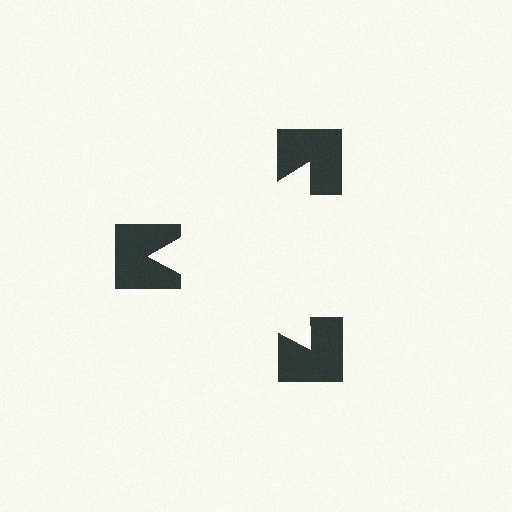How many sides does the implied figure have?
3 sides.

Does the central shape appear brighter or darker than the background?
It typically appears slightly brighter than the background, even though no actual brightness change is drawn.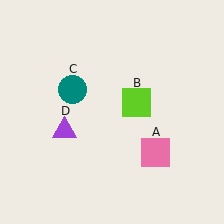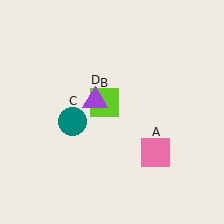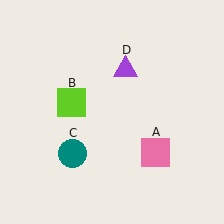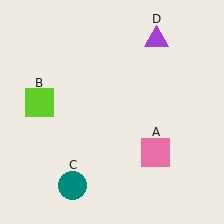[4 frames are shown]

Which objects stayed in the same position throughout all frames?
Pink square (object A) remained stationary.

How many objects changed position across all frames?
3 objects changed position: lime square (object B), teal circle (object C), purple triangle (object D).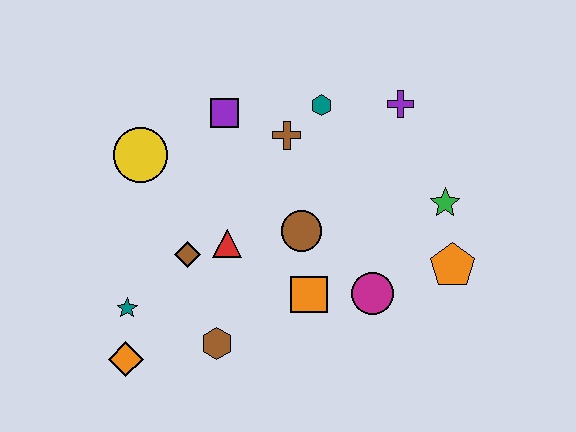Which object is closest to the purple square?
The brown cross is closest to the purple square.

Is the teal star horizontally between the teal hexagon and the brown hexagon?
No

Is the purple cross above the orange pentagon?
Yes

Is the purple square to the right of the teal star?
Yes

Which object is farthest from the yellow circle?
The orange pentagon is farthest from the yellow circle.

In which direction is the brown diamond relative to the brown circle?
The brown diamond is to the left of the brown circle.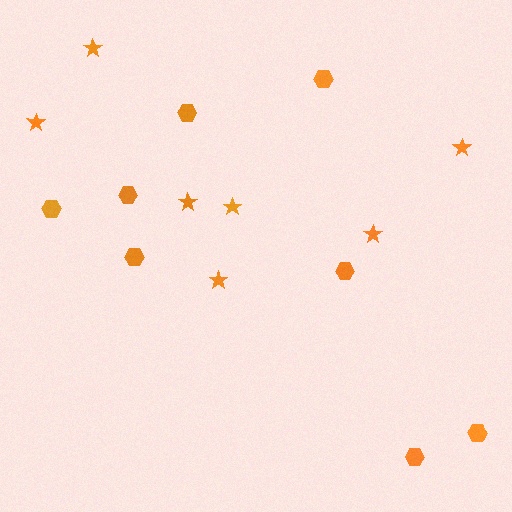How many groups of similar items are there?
There are 2 groups: one group of stars (7) and one group of hexagons (8).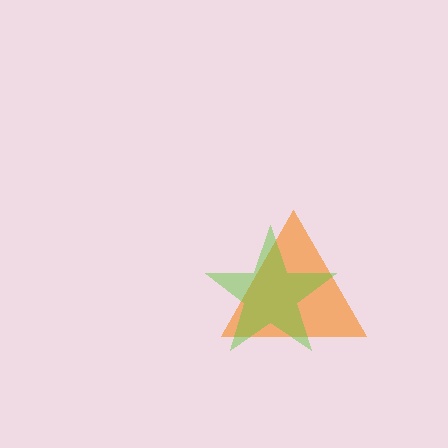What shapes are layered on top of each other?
The layered shapes are: an orange triangle, a lime star.